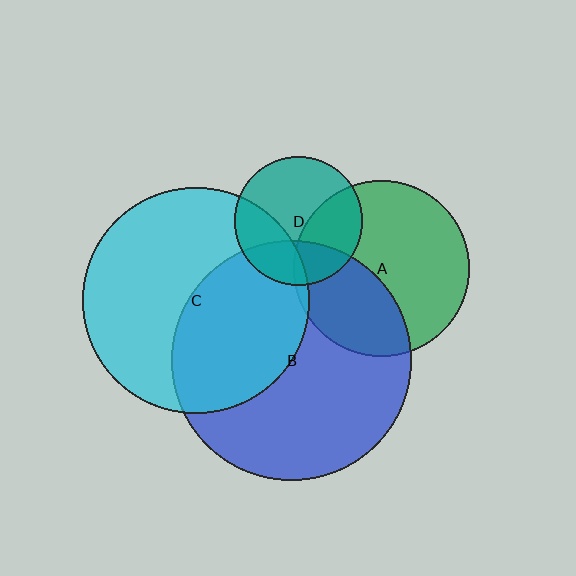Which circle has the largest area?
Circle B (blue).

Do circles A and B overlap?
Yes.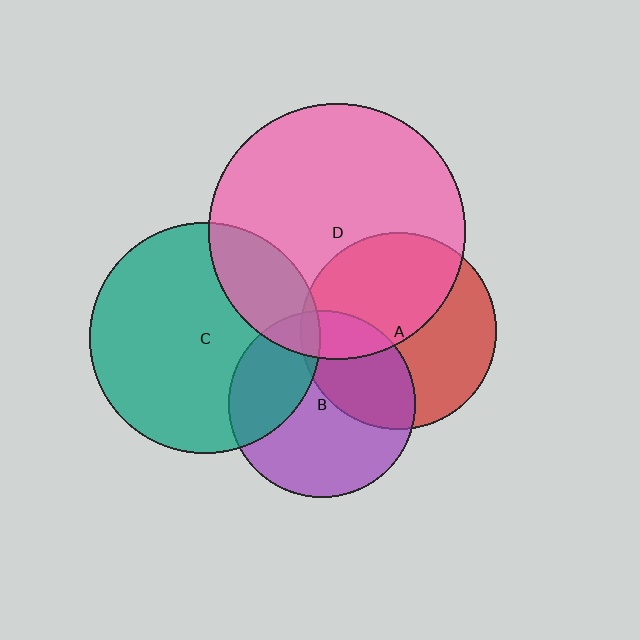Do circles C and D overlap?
Yes.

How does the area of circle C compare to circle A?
Approximately 1.4 times.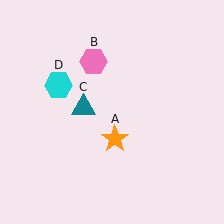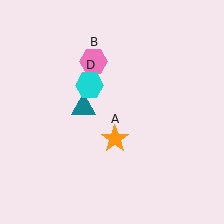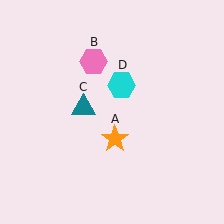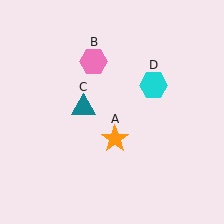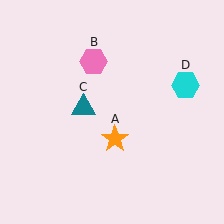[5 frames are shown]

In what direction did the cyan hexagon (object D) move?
The cyan hexagon (object D) moved right.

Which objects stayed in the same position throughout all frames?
Orange star (object A) and pink hexagon (object B) and teal triangle (object C) remained stationary.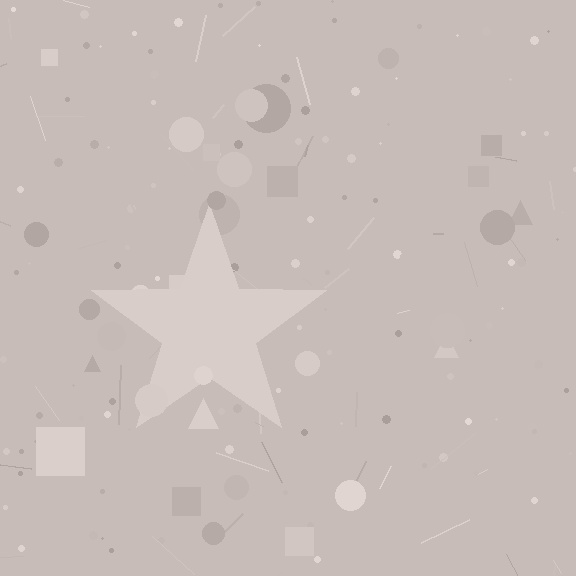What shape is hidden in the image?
A star is hidden in the image.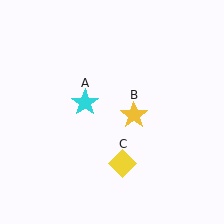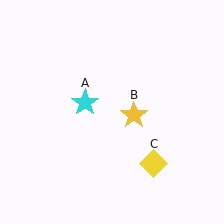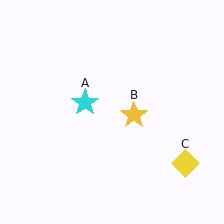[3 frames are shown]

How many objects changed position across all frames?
1 object changed position: yellow diamond (object C).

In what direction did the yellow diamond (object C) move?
The yellow diamond (object C) moved right.